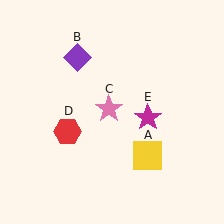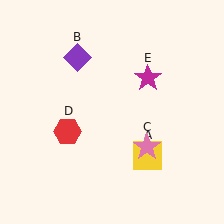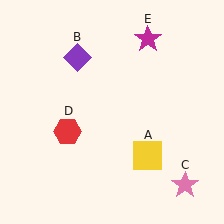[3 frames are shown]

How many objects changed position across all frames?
2 objects changed position: pink star (object C), magenta star (object E).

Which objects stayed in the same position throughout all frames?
Yellow square (object A) and purple diamond (object B) and red hexagon (object D) remained stationary.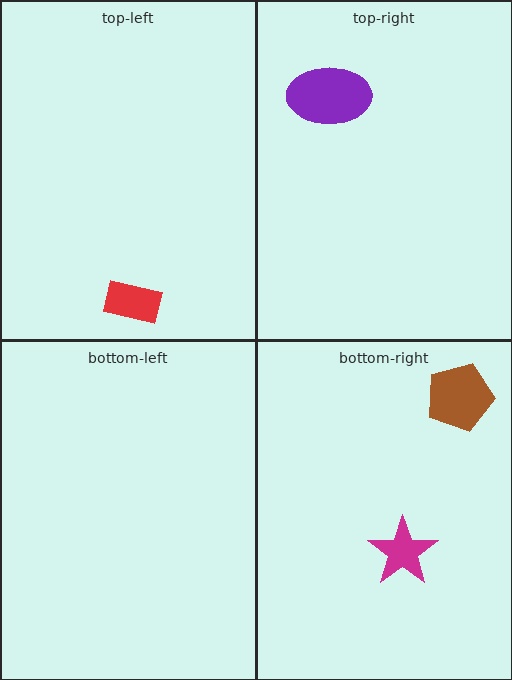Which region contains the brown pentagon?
The bottom-right region.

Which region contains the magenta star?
The bottom-right region.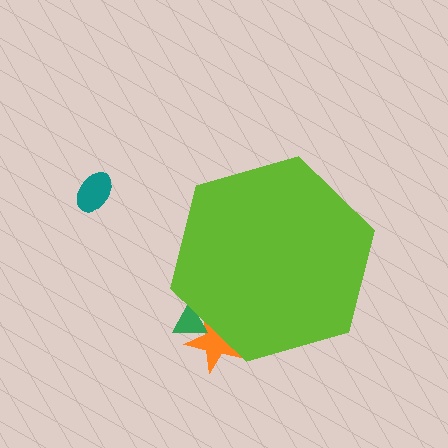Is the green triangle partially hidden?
Yes, the green triangle is partially hidden behind the lime hexagon.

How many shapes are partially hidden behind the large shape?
2 shapes are partially hidden.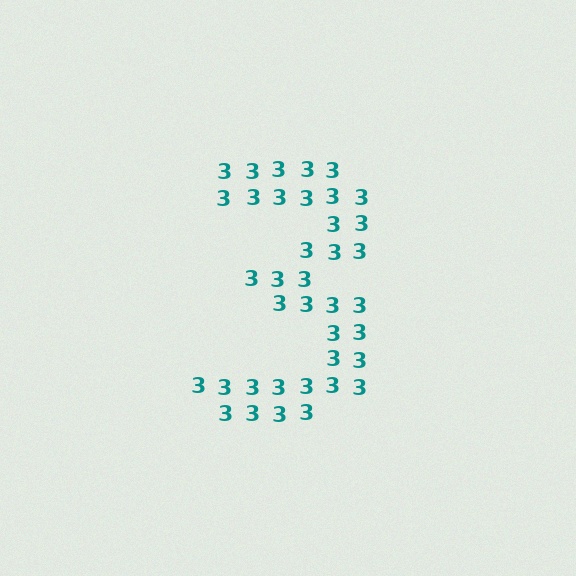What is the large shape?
The large shape is the digit 3.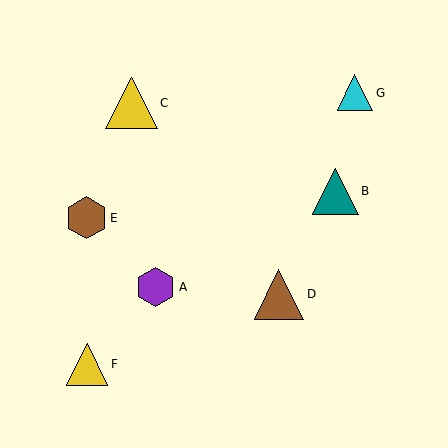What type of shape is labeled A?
Shape A is a purple hexagon.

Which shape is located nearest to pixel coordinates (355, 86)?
The cyan triangle (labeled G) at (355, 93) is nearest to that location.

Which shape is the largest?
The yellow triangle (labeled C) is the largest.